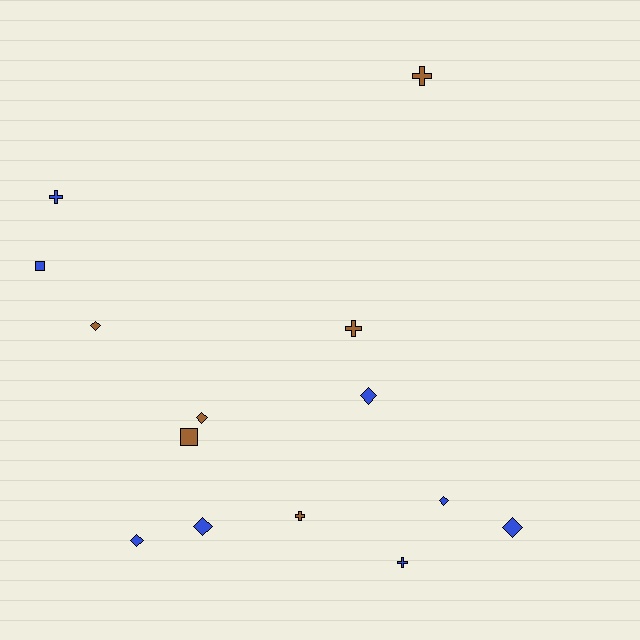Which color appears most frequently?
Blue, with 8 objects.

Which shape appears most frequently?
Diamond, with 7 objects.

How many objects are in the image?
There are 14 objects.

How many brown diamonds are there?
There are 2 brown diamonds.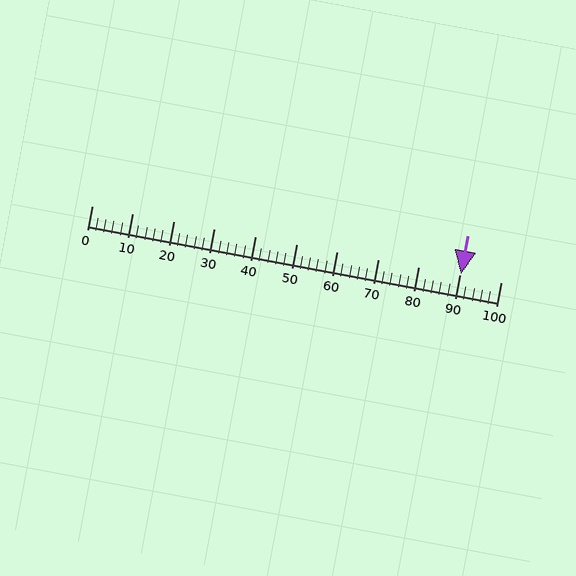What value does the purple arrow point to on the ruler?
The purple arrow points to approximately 90.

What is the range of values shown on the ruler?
The ruler shows values from 0 to 100.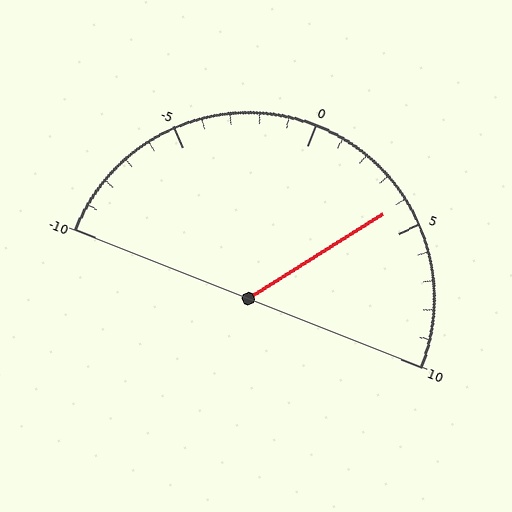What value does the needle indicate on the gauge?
The needle indicates approximately 4.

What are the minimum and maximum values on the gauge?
The gauge ranges from -10 to 10.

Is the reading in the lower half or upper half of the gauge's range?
The reading is in the upper half of the range (-10 to 10).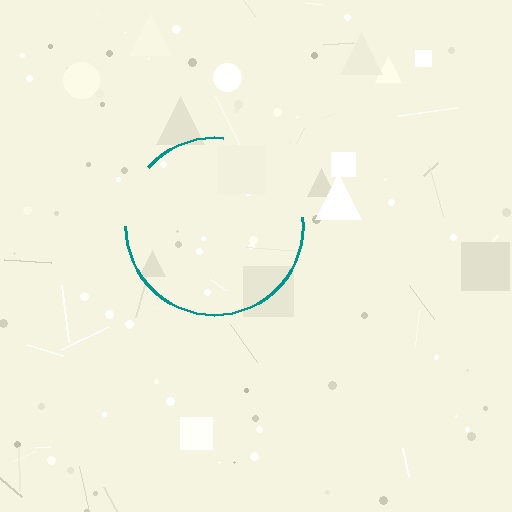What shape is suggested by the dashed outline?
The dashed outline suggests a circle.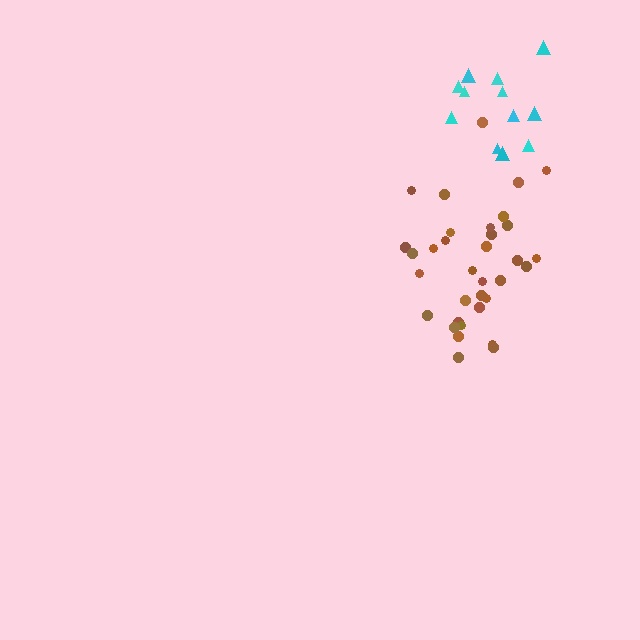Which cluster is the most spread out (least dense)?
Cyan.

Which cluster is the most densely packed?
Brown.